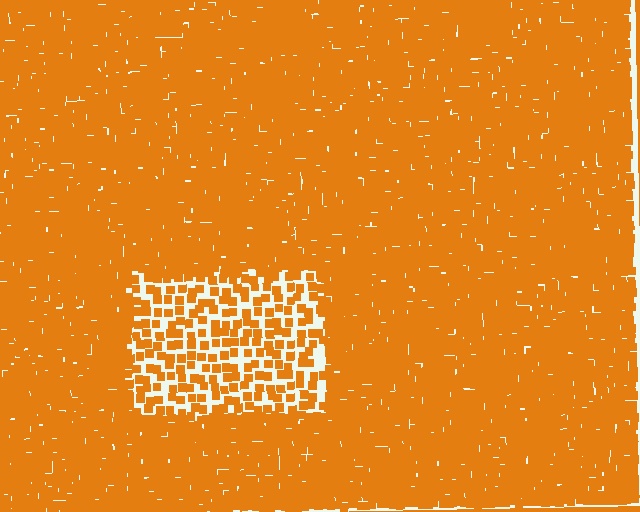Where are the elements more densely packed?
The elements are more densely packed outside the rectangle boundary.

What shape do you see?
I see a rectangle.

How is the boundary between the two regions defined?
The boundary is defined by a change in element density (approximately 2.5x ratio). All elements are the same color, size, and shape.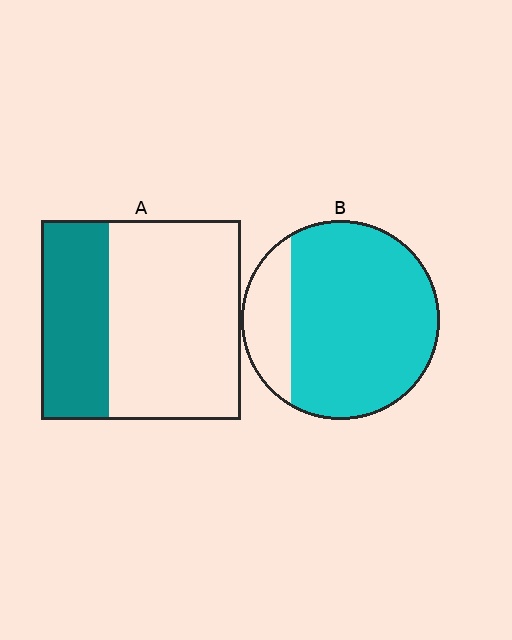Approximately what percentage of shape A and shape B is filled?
A is approximately 35% and B is approximately 80%.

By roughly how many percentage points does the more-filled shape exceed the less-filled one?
By roughly 45 percentage points (B over A).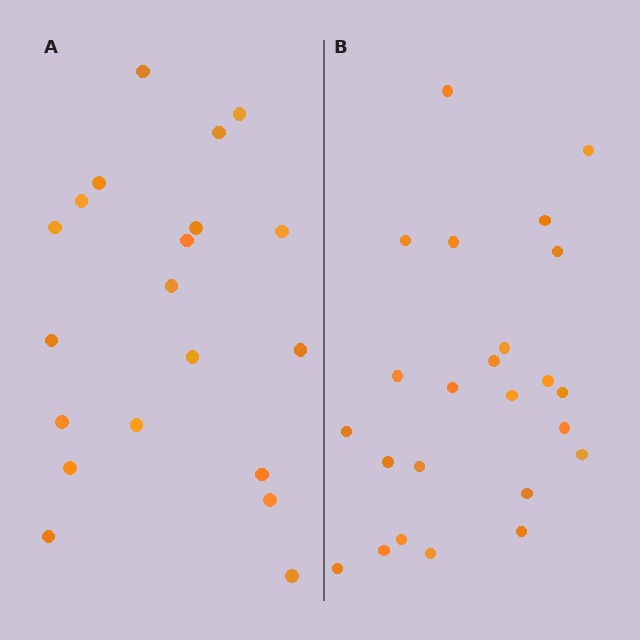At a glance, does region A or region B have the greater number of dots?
Region B (the right region) has more dots.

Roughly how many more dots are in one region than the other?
Region B has about 4 more dots than region A.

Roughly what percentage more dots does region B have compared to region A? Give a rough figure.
About 20% more.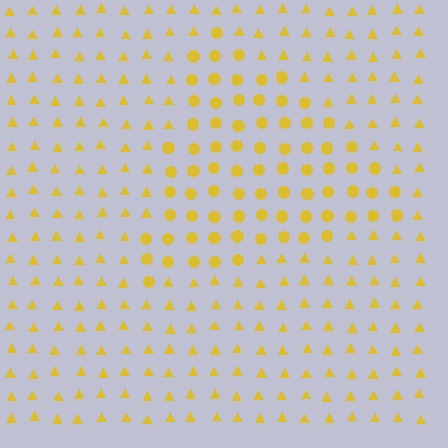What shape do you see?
I see a triangle.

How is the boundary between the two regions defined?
The boundary is defined by a change in element shape: circles inside vs. triangles outside. All elements share the same color and spacing.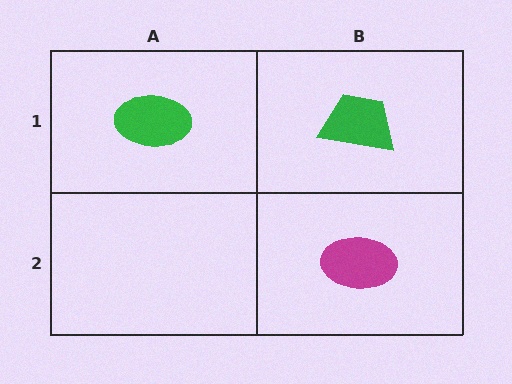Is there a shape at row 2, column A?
No, that cell is empty.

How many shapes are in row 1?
2 shapes.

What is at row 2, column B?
A magenta ellipse.